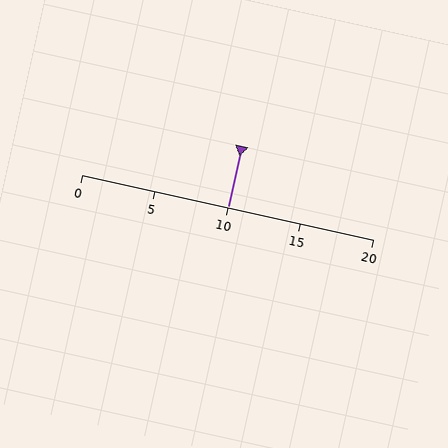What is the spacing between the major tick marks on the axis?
The major ticks are spaced 5 apart.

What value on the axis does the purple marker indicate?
The marker indicates approximately 10.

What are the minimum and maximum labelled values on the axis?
The axis runs from 0 to 20.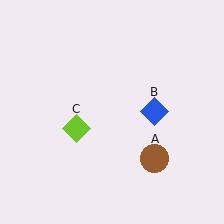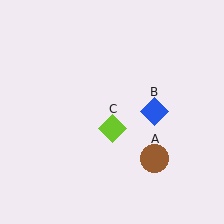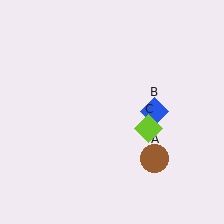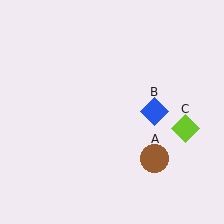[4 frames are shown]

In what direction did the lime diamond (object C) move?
The lime diamond (object C) moved right.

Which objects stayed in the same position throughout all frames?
Brown circle (object A) and blue diamond (object B) remained stationary.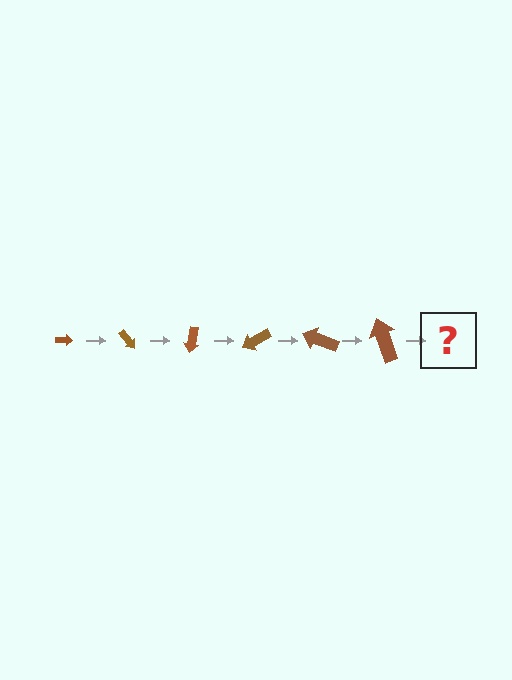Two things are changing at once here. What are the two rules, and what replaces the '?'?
The two rules are that the arrow grows larger each step and it rotates 50 degrees each step. The '?' should be an arrow, larger than the previous one and rotated 300 degrees from the start.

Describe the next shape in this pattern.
It should be an arrow, larger than the previous one and rotated 300 degrees from the start.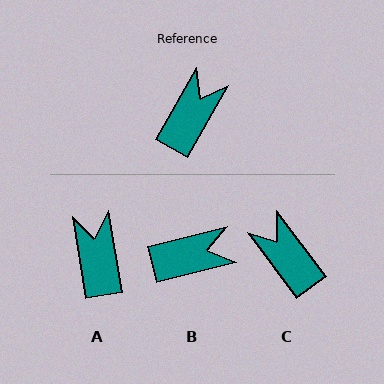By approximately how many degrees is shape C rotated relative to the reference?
Approximately 66 degrees counter-clockwise.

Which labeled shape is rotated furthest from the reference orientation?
C, about 66 degrees away.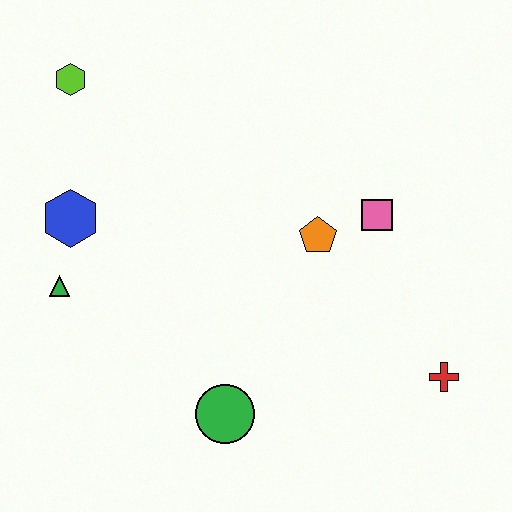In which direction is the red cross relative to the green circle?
The red cross is to the right of the green circle.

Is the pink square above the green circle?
Yes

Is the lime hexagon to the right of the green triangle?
Yes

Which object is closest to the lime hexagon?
The blue hexagon is closest to the lime hexagon.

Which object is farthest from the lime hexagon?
The red cross is farthest from the lime hexagon.